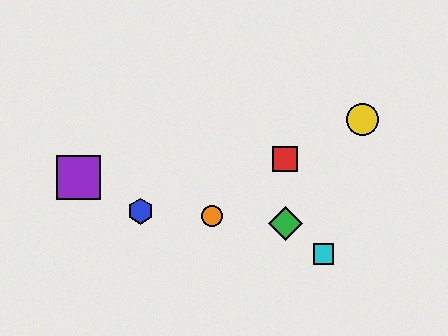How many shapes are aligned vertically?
2 shapes (the red square, the green diamond) are aligned vertically.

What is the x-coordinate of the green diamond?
The green diamond is at x≈285.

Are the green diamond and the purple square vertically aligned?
No, the green diamond is at x≈285 and the purple square is at x≈79.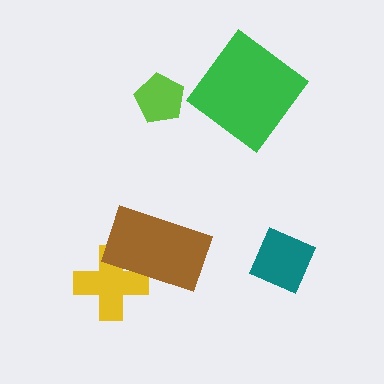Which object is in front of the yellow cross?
The brown rectangle is in front of the yellow cross.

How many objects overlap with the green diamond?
0 objects overlap with the green diamond.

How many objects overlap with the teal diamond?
0 objects overlap with the teal diamond.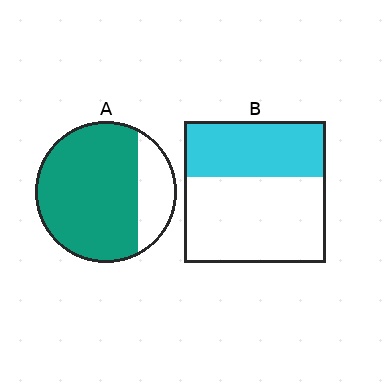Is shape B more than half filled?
No.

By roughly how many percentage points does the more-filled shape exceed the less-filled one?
By roughly 40 percentage points (A over B).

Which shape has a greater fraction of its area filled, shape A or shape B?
Shape A.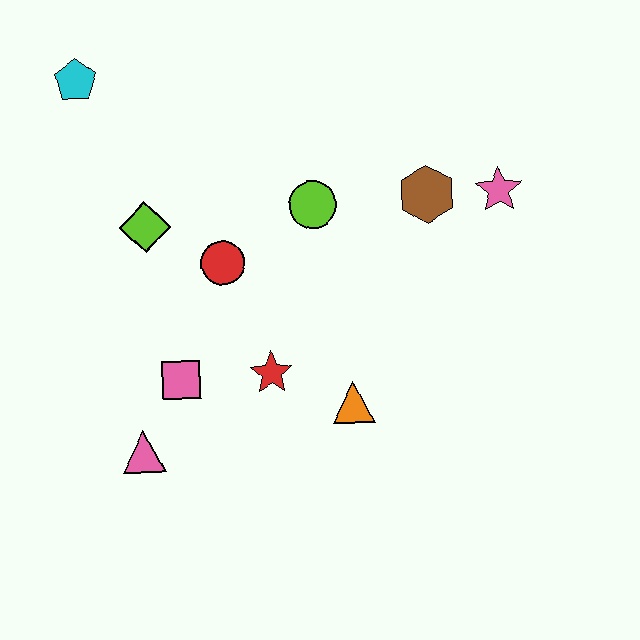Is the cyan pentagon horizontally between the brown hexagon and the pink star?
No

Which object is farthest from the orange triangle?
The cyan pentagon is farthest from the orange triangle.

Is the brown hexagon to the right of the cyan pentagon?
Yes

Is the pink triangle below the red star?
Yes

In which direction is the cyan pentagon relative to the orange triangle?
The cyan pentagon is above the orange triangle.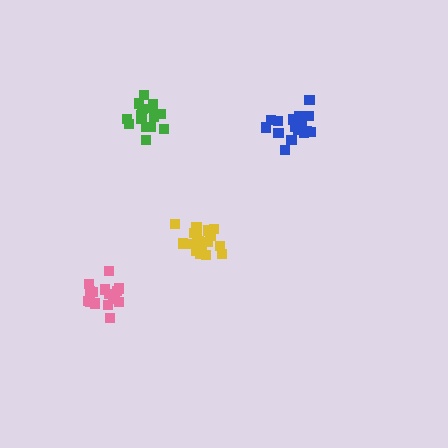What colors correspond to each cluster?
The clusters are colored: green, yellow, pink, blue.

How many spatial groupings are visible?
There are 4 spatial groupings.